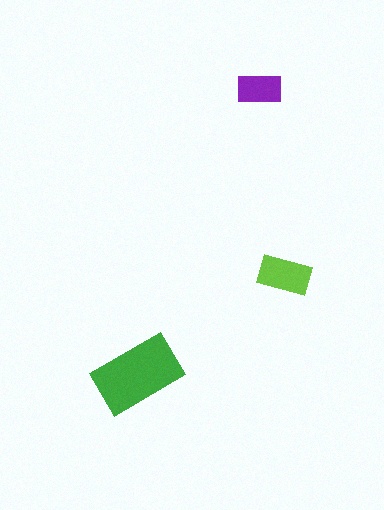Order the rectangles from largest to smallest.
the green one, the lime one, the purple one.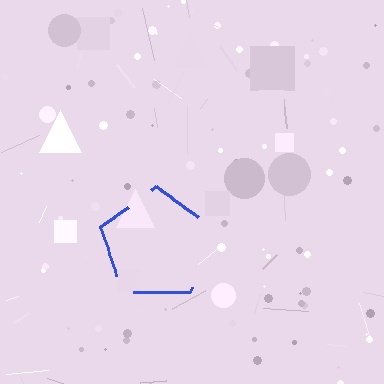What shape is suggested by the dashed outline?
The dashed outline suggests a pentagon.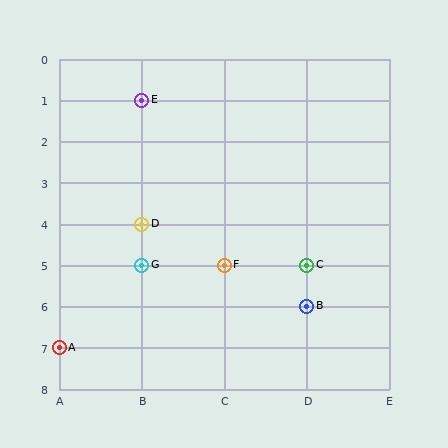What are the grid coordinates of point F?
Point F is at grid coordinates (C, 5).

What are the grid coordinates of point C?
Point C is at grid coordinates (D, 5).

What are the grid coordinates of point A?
Point A is at grid coordinates (A, 7).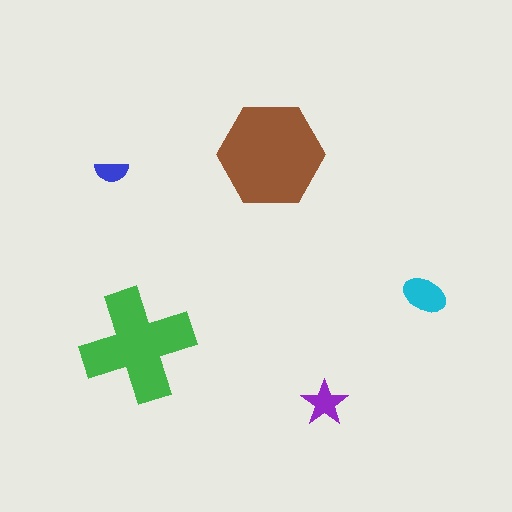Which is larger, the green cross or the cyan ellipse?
The green cross.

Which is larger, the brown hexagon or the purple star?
The brown hexagon.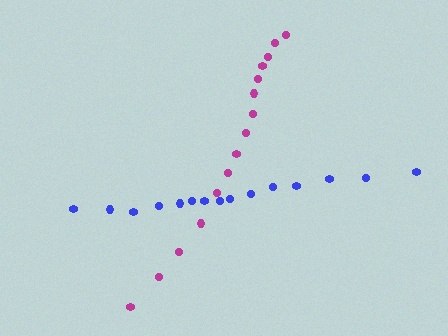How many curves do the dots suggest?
There are 2 distinct paths.